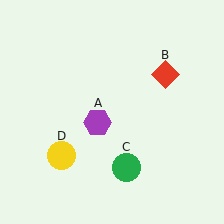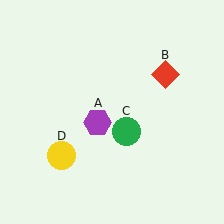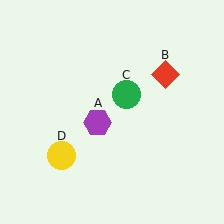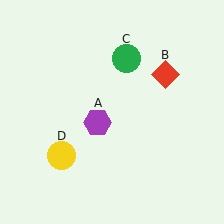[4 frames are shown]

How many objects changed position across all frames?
1 object changed position: green circle (object C).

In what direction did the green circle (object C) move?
The green circle (object C) moved up.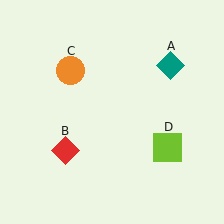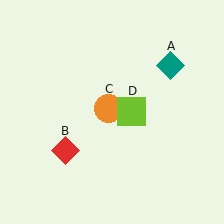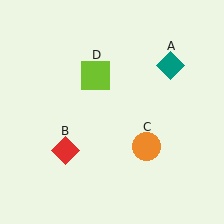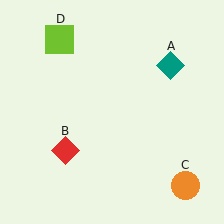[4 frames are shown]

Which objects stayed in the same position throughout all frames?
Teal diamond (object A) and red diamond (object B) remained stationary.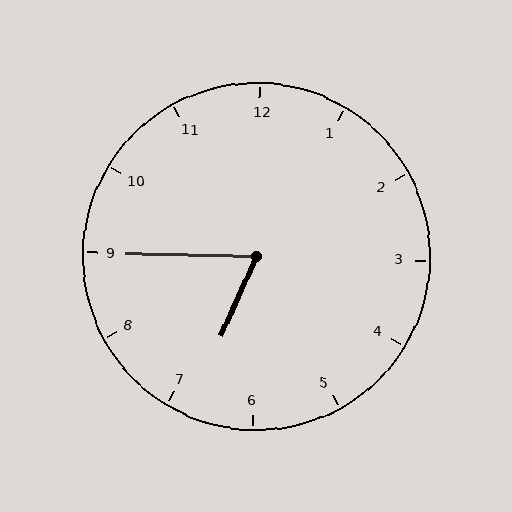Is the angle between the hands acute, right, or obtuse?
It is acute.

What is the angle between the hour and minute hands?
Approximately 68 degrees.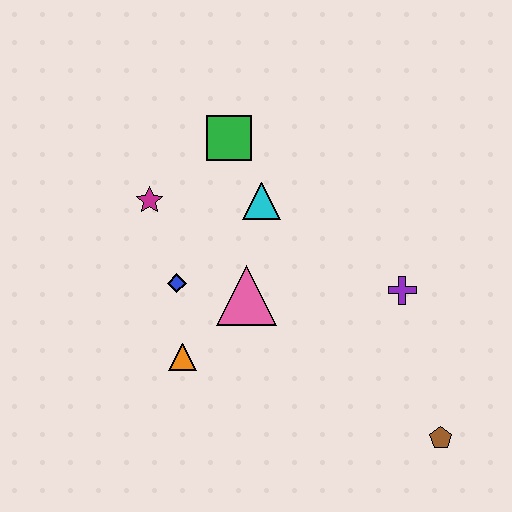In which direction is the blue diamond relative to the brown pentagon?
The blue diamond is to the left of the brown pentagon.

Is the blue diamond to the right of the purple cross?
No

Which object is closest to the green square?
The cyan triangle is closest to the green square.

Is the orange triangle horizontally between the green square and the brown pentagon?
No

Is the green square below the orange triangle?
No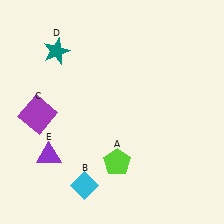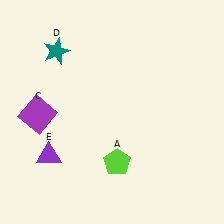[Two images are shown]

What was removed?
The cyan diamond (B) was removed in Image 2.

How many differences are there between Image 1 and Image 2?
There is 1 difference between the two images.